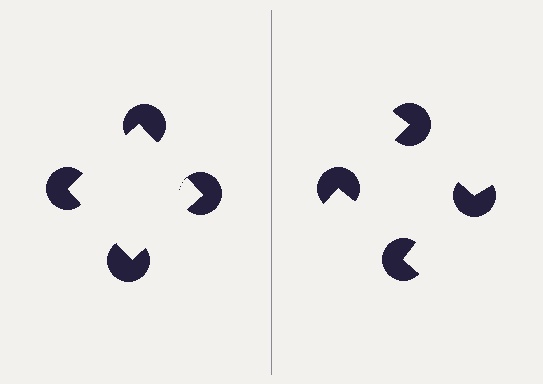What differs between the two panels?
The pac-man discs are positioned identically on both sides; only the wedge orientations differ. On the left they align to a square; on the right they are misaligned.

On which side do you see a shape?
An illusory square appears on the left side. On the right side the wedge cuts are rotated, so no coherent shape forms.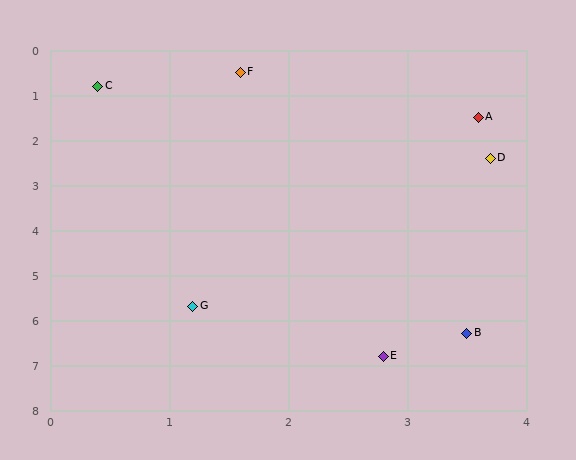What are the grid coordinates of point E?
Point E is at approximately (2.8, 6.8).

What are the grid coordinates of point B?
Point B is at approximately (3.5, 6.3).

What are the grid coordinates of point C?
Point C is at approximately (0.4, 0.8).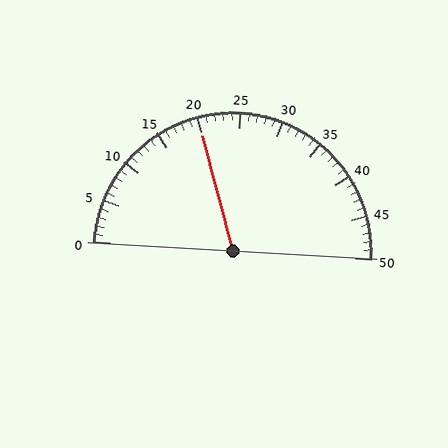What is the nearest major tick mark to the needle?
The nearest major tick mark is 20.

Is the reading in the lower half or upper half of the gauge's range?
The reading is in the lower half of the range (0 to 50).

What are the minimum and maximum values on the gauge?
The gauge ranges from 0 to 50.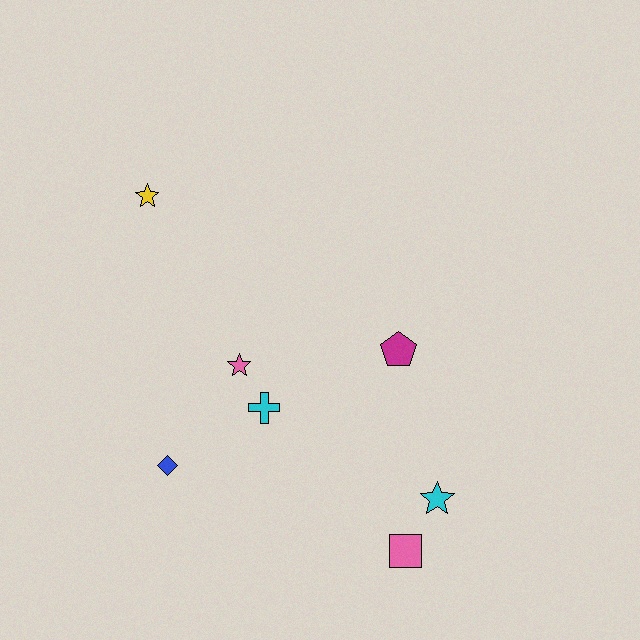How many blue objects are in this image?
There is 1 blue object.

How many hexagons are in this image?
There are no hexagons.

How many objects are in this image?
There are 7 objects.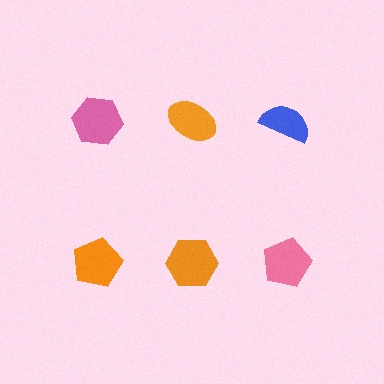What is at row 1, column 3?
A blue semicircle.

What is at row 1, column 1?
A pink hexagon.